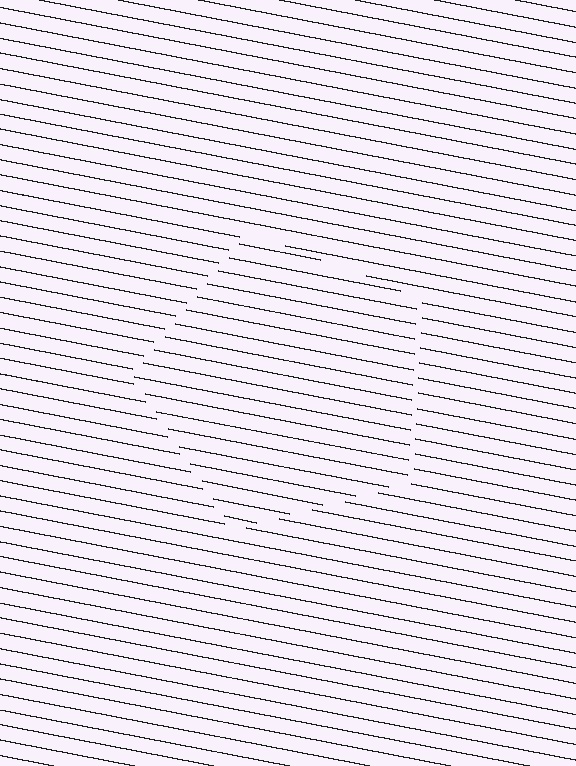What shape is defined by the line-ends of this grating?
An illusory pentagon. The interior of the shape contains the same grating, shifted by half a period — the contour is defined by the phase discontinuity where line-ends from the inner and outer gratings abut.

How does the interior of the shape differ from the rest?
The interior of the shape contains the same grating, shifted by half a period — the contour is defined by the phase discontinuity where line-ends from the inner and outer gratings abut.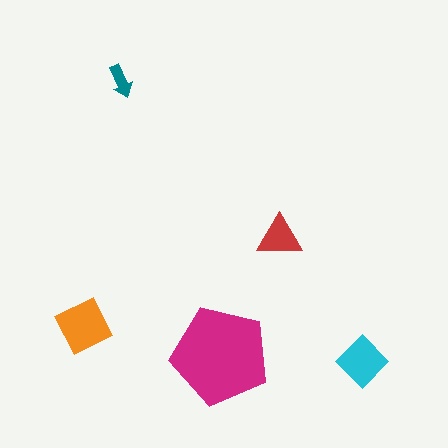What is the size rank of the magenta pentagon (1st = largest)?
1st.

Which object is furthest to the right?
The cyan diamond is rightmost.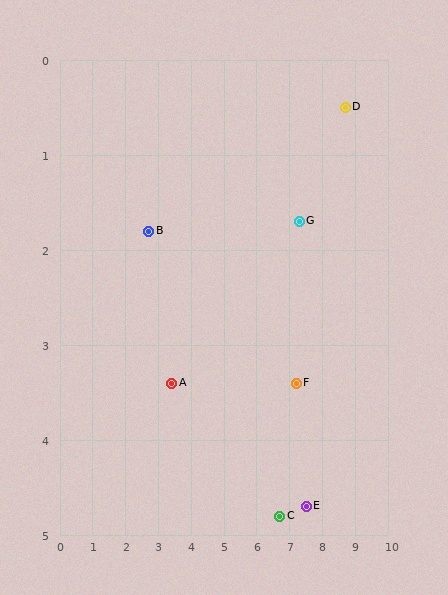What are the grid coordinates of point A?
Point A is at approximately (3.4, 3.4).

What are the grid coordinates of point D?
Point D is at approximately (8.7, 0.5).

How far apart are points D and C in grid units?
Points D and C are about 4.7 grid units apart.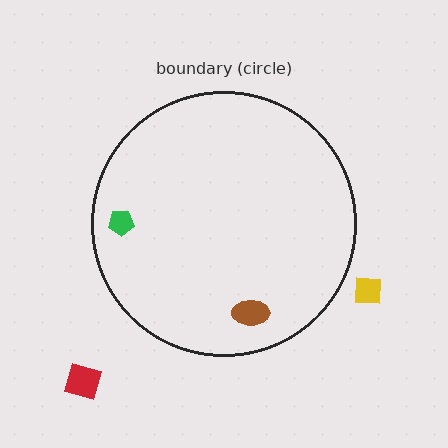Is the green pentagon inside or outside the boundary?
Inside.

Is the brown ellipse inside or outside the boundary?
Inside.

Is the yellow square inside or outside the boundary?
Outside.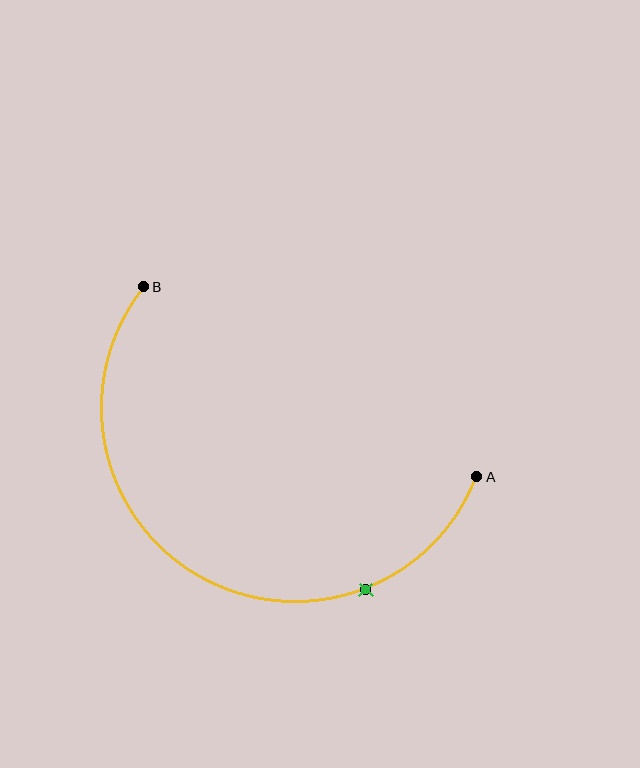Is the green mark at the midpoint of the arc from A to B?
No. The green mark lies on the arc but is closer to endpoint A. The arc midpoint would be at the point on the curve equidistant along the arc from both A and B.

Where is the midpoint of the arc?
The arc midpoint is the point on the curve farthest from the straight line joining A and B. It sits below that line.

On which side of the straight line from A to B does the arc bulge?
The arc bulges below the straight line connecting A and B.